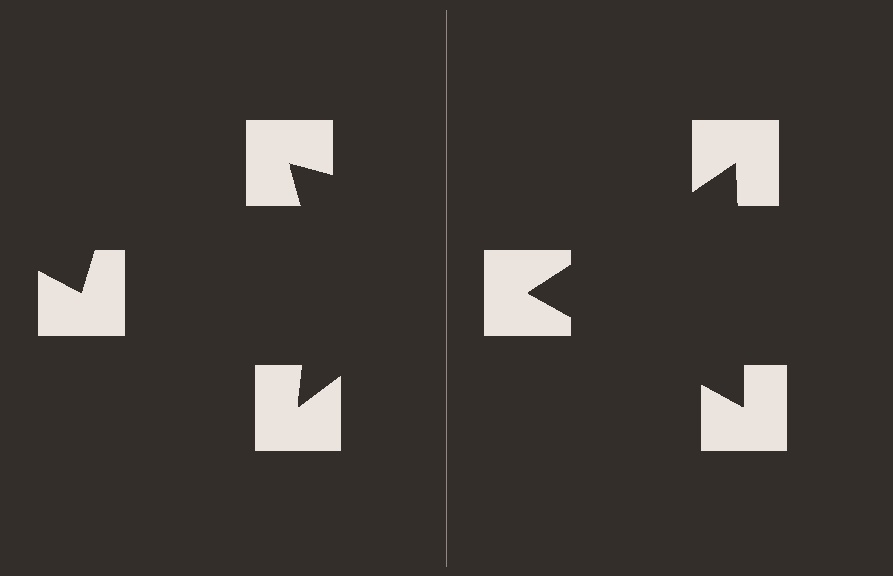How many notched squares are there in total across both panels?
6 — 3 on each side.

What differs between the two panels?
The notched squares are positioned identically on both sides; only the wedge orientations differ. On the right they align to a triangle; on the left they are misaligned.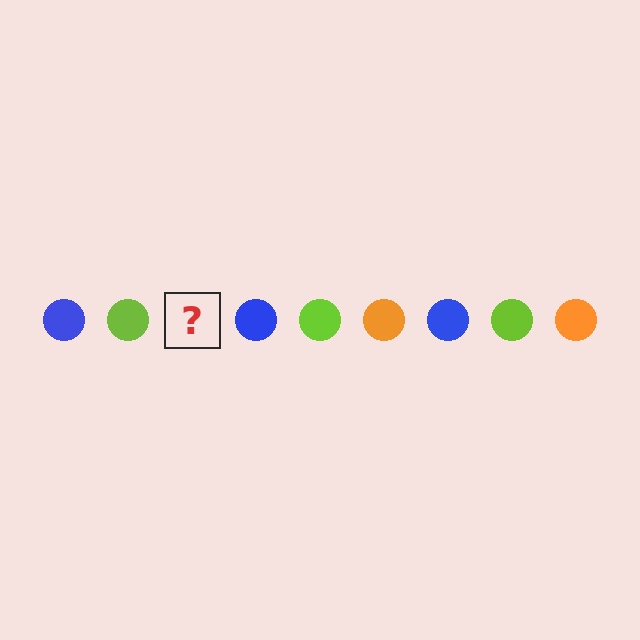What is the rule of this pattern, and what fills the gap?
The rule is that the pattern cycles through blue, lime, orange circles. The gap should be filled with an orange circle.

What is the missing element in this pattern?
The missing element is an orange circle.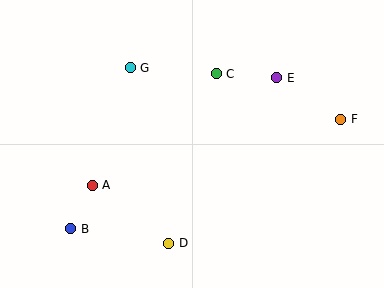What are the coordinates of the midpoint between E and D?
The midpoint between E and D is at (223, 160).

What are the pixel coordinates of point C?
Point C is at (216, 74).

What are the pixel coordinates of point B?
Point B is at (71, 229).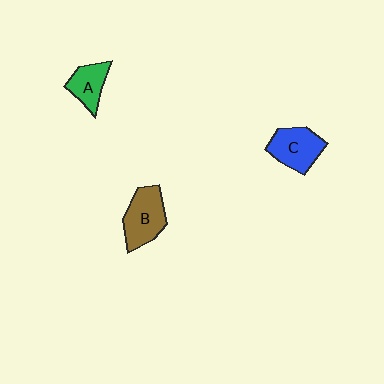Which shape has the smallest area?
Shape A (green).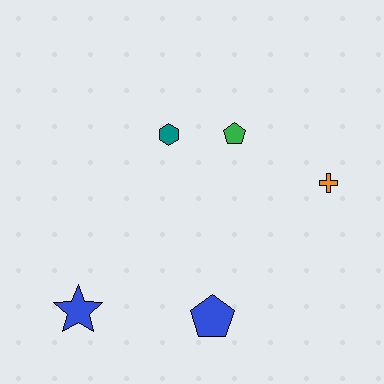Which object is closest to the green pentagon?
The teal hexagon is closest to the green pentagon.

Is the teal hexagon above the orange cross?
Yes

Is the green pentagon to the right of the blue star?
Yes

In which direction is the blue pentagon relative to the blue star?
The blue pentagon is to the right of the blue star.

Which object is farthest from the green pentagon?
The blue star is farthest from the green pentagon.